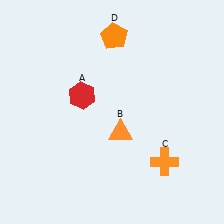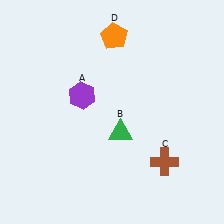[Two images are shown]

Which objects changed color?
A changed from red to purple. B changed from orange to green. C changed from orange to brown.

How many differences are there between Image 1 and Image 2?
There are 3 differences between the two images.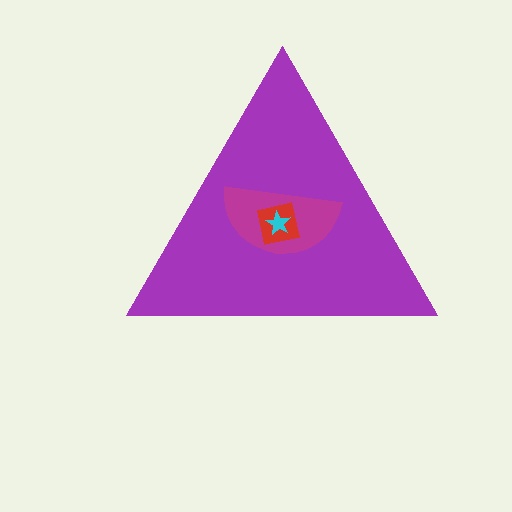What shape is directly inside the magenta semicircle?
The red square.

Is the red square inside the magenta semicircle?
Yes.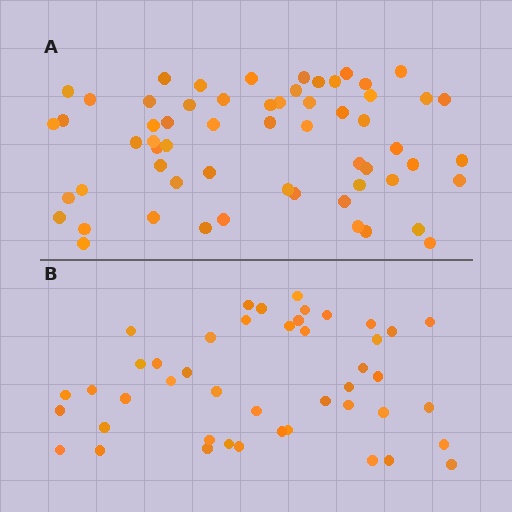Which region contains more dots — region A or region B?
Region A (the top region) has more dots.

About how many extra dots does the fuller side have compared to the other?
Region A has approximately 15 more dots than region B.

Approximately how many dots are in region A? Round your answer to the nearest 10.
About 60 dots.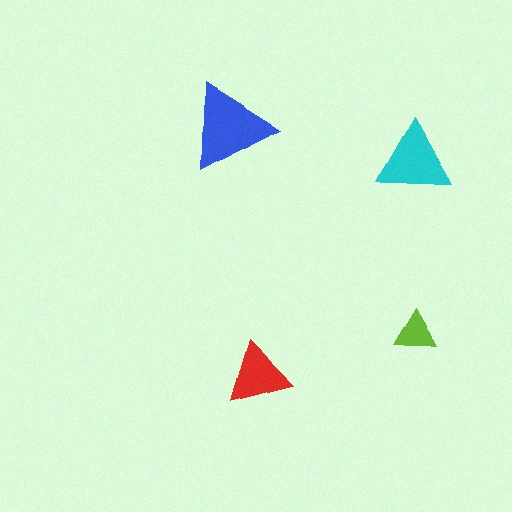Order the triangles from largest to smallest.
the blue one, the cyan one, the red one, the lime one.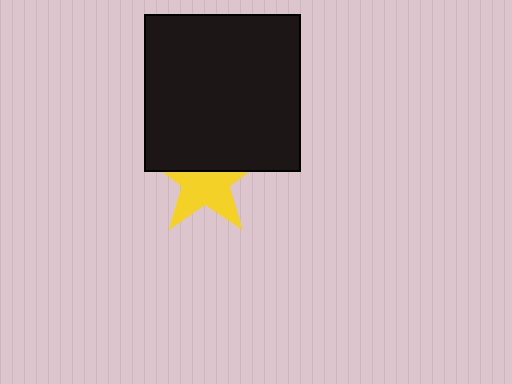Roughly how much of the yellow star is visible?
About half of it is visible (roughly 59%).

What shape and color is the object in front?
The object in front is a black square.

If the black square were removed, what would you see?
You would see the complete yellow star.